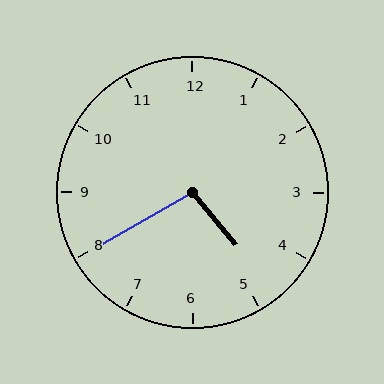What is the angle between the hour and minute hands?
Approximately 100 degrees.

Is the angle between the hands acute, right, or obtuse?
It is obtuse.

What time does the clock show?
4:40.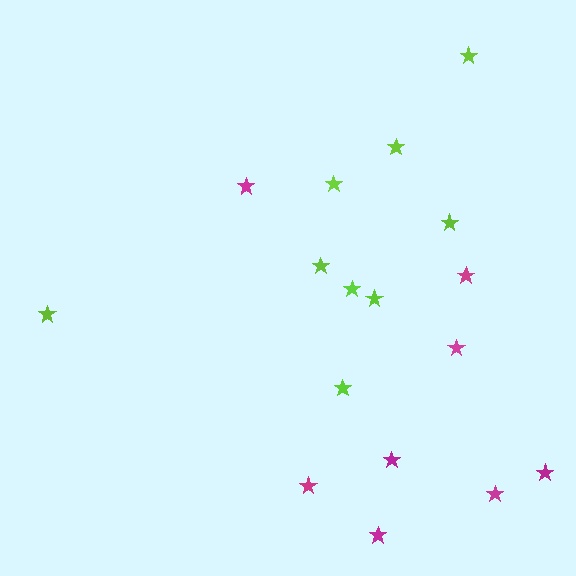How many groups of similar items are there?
There are 2 groups: one group of lime stars (9) and one group of magenta stars (8).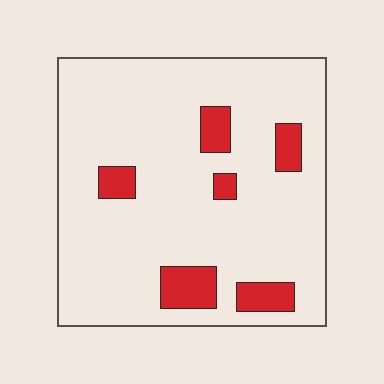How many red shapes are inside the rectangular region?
6.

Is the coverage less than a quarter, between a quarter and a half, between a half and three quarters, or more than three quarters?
Less than a quarter.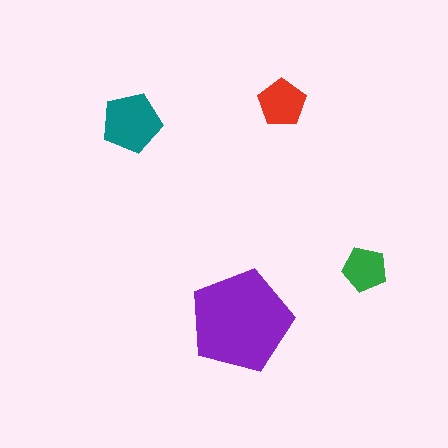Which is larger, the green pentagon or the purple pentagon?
The purple one.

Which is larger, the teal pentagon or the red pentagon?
The teal one.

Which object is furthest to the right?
The green pentagon is rightmost.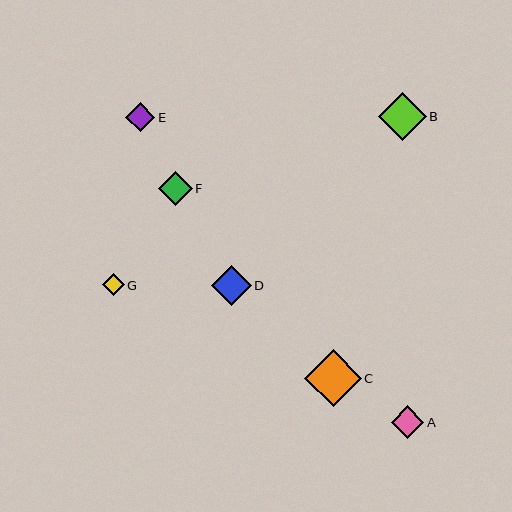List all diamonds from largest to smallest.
From largest to smallest: C, B, D, F, A, E, G.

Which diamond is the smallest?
Diamond G is the smallest with a size of approximately 22 pixels.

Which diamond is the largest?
Diamond C is the largest with a size of approximately 57 pixels.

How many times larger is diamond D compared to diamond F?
Diamond D is approximately 1.2 times the size of diamond F.